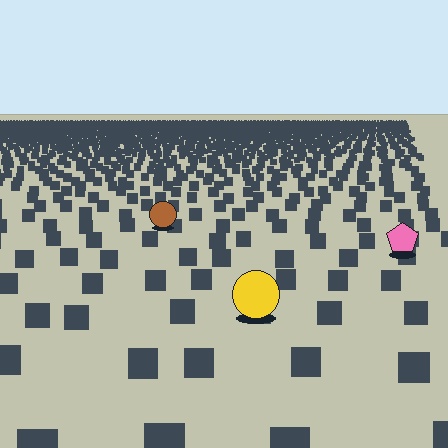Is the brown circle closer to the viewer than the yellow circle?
No. The yellow circle is closer — you can tell from the texture gradient: the ground texture is coarser near it.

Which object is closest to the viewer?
The yellow circle is closest. The texture marks near it are larger and more spread out.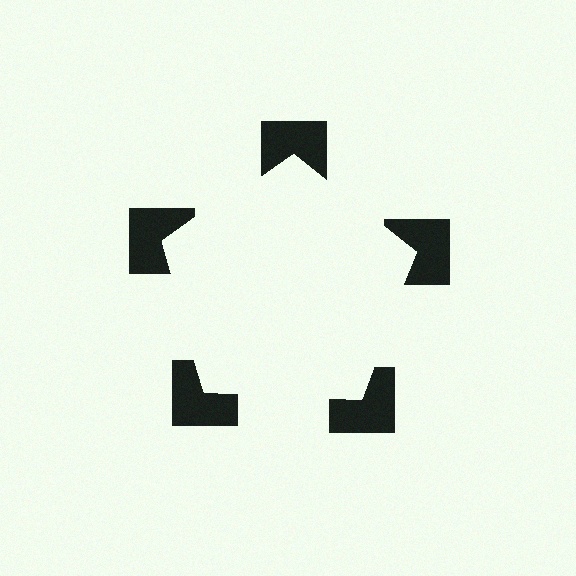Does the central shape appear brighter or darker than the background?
It typically appears slightly brighter than the background, even though no actual brightness change is drawn.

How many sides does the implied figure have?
5 sides.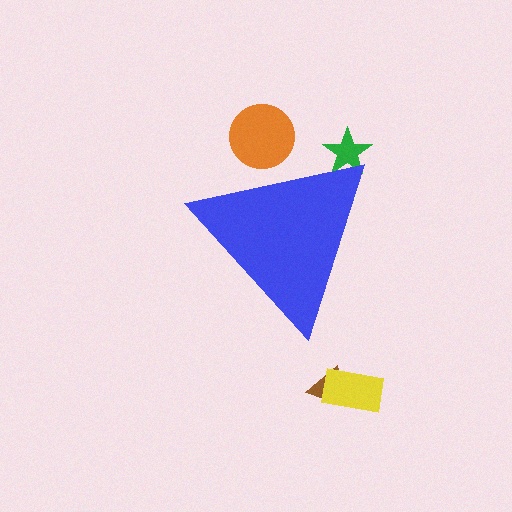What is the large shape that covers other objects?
A blue triangle.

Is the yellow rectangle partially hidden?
No, the yellow rectangle is fully visible.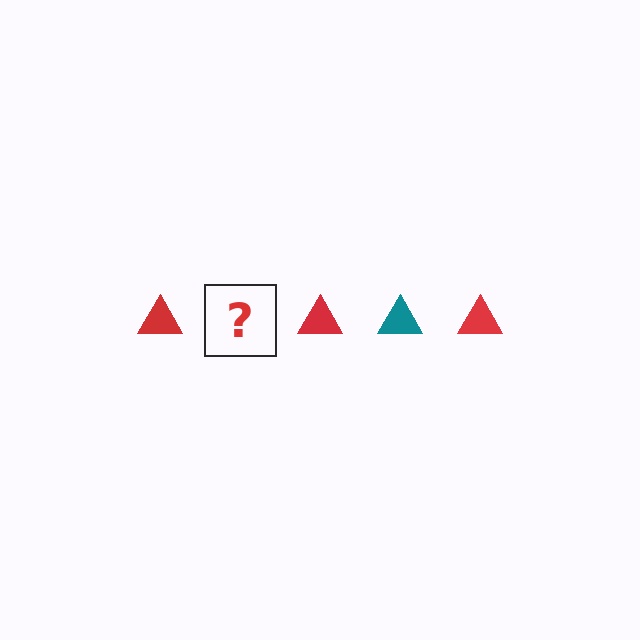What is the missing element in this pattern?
The missing element is a teal triangle.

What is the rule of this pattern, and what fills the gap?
The rule is that the pattern cycles through red, teal triangles. The gap should be filled with a teal triangle.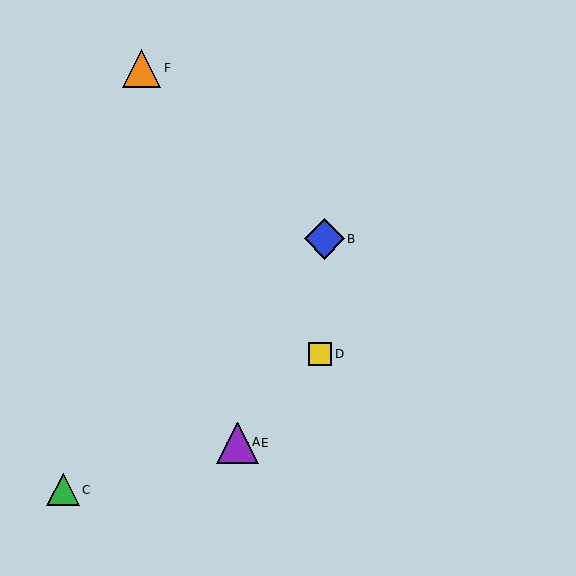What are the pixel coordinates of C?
Object C is at (63, 490).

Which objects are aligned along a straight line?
Objects A, B, E are aligned along a straight line.